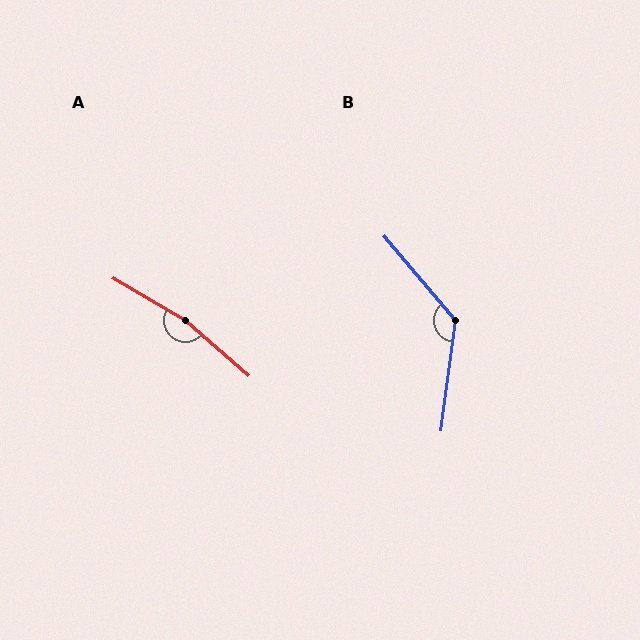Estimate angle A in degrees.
Approximately 169 degrees.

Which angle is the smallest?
B, at approximately 132 degrees.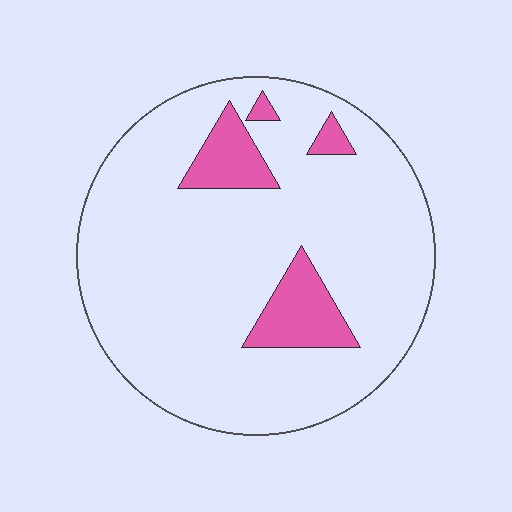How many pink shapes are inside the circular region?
4.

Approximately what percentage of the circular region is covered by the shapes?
Approximately 10%.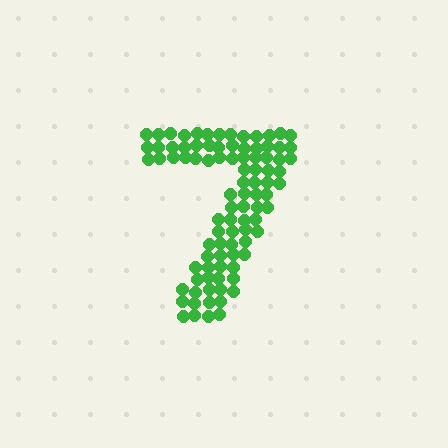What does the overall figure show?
The overall figure shows the digit 7.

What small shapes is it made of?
It is made of small circles.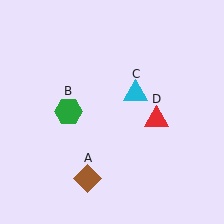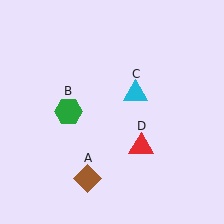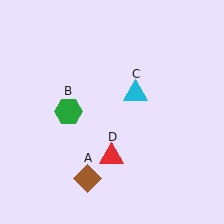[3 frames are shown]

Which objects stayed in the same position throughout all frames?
Brown diamond (object A) and green hexagon (object B) and cyan triangle (object C) remained stationary.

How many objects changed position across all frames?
1 object changed position: red triangle (object D).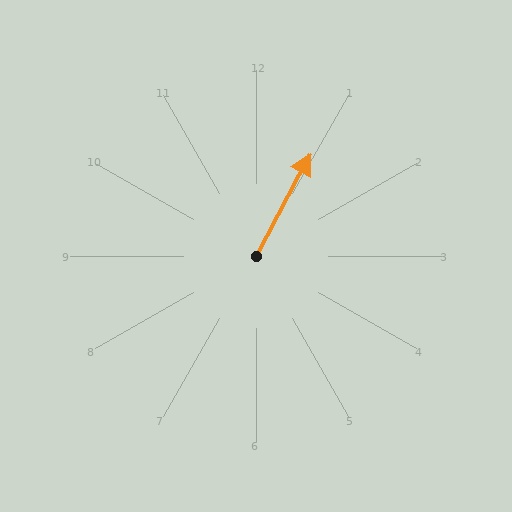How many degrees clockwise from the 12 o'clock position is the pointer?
Approximately 28 degrees.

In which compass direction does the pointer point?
Northeast.